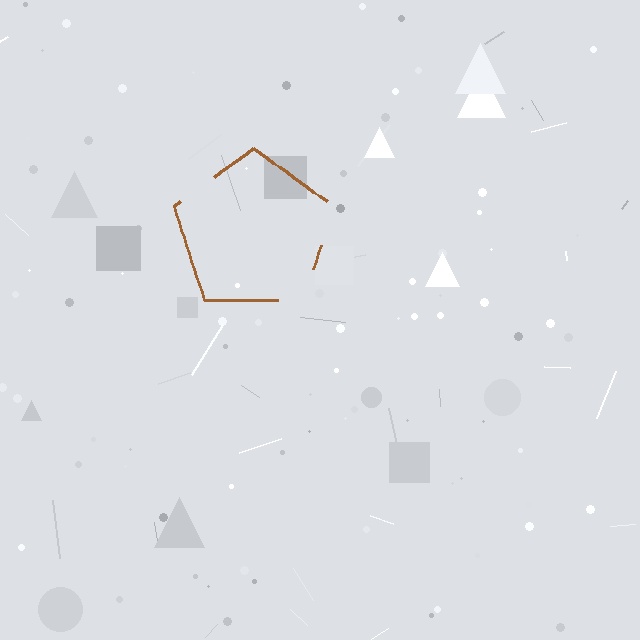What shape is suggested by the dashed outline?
The dashed outline suggests a pentagon.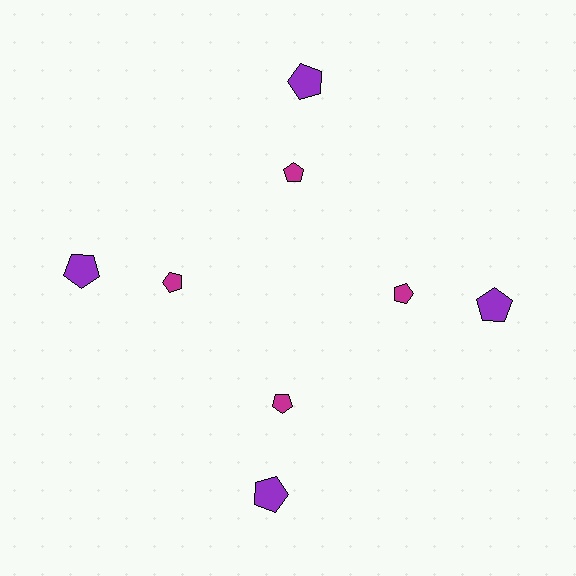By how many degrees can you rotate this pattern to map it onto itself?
The pattern maps onto itself every 90 degrees of rotation.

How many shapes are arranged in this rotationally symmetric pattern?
There are 8 shapes, arranged in 4 groups of 2.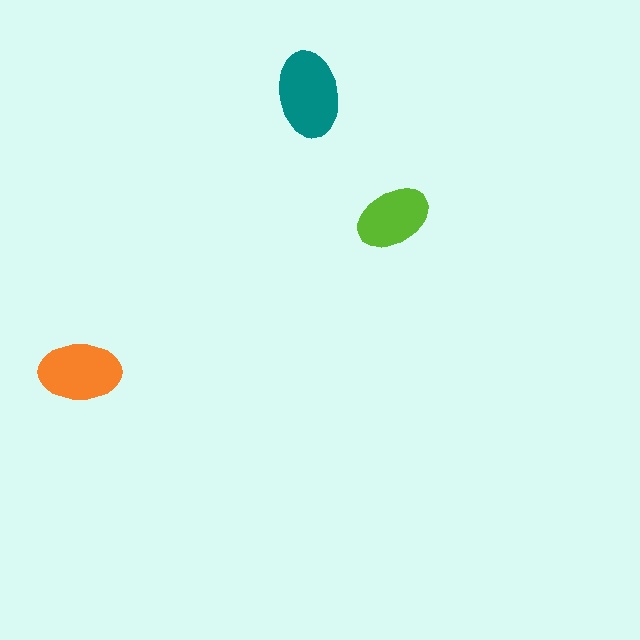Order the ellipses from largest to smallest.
the teal one, the orange one, the lime one.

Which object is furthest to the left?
The orange ellipse is leftmost.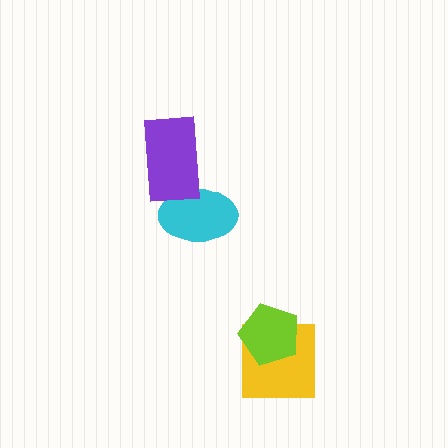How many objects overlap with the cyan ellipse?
1 object overlaps with the cyan ellipse.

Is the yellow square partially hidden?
Yes, it is partially covered by another shape.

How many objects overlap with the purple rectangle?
1 object overlaps with the purple rectangle.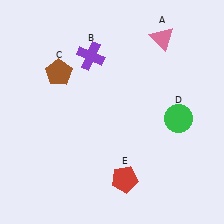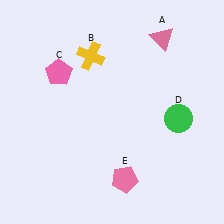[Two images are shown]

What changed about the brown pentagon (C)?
In Image 1, C is brown. In Image 2, it changed to pink.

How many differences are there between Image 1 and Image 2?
There are 3 differences between the two images.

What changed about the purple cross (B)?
In Image 1, B is purple. In Image 2, it changed to yellow.